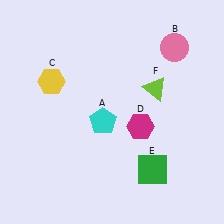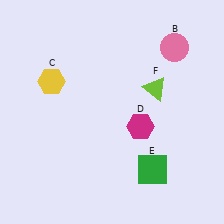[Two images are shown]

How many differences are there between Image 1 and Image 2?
There is 1 difference between the two images.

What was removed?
The cyan pentagon (A) was removed in Image 2.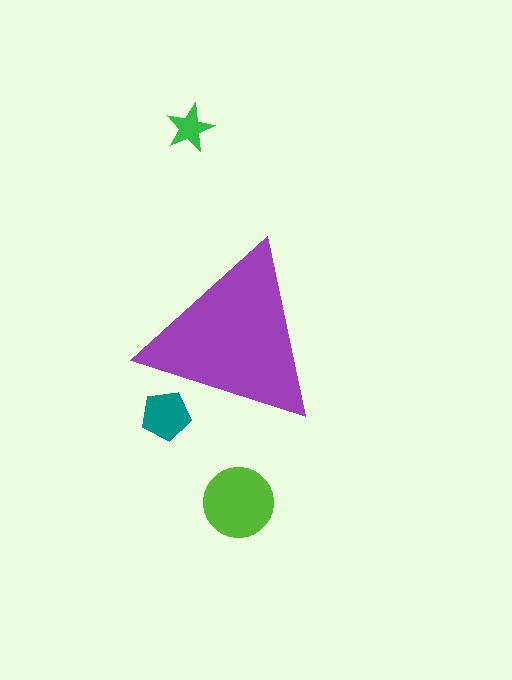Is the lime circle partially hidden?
No, the lime circle is fully visible.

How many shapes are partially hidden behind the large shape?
1 shape is partially hidden.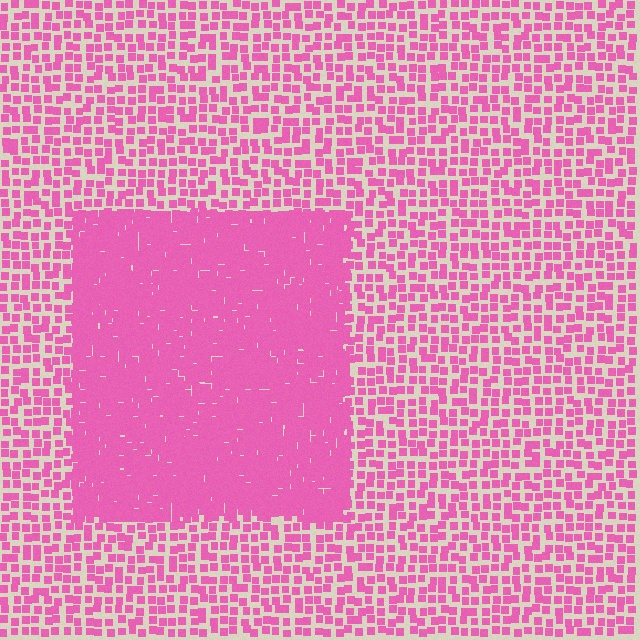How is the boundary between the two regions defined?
The boundary is defined by a change in element density (approximately 2.5x ratio). All elements are the same color, size, and shape.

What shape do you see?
I see a rectangle.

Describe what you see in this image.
The image contains small pink elements arranged at two different densities. A rectangle-shaped region is visible where the elements are more densely packed than the surrounding area.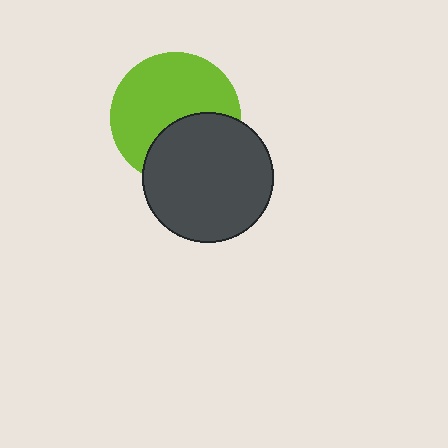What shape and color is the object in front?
The object in front is a dark gray circle.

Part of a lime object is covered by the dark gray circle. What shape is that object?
It is a circle.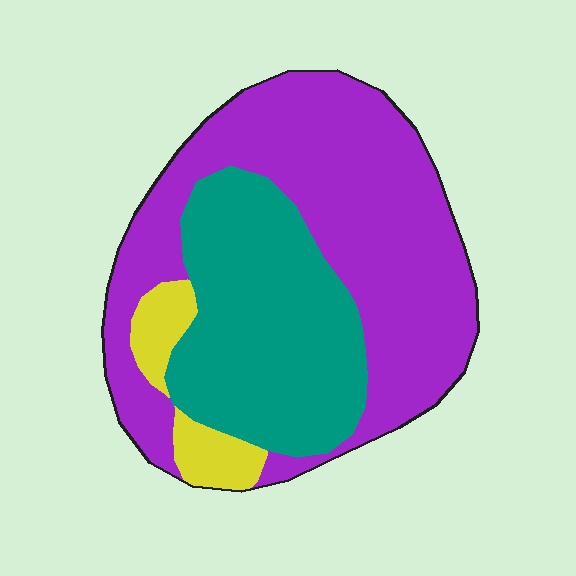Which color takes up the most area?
Purple, at roughly 55%.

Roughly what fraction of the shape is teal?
Teal covers around 35% of the shape.